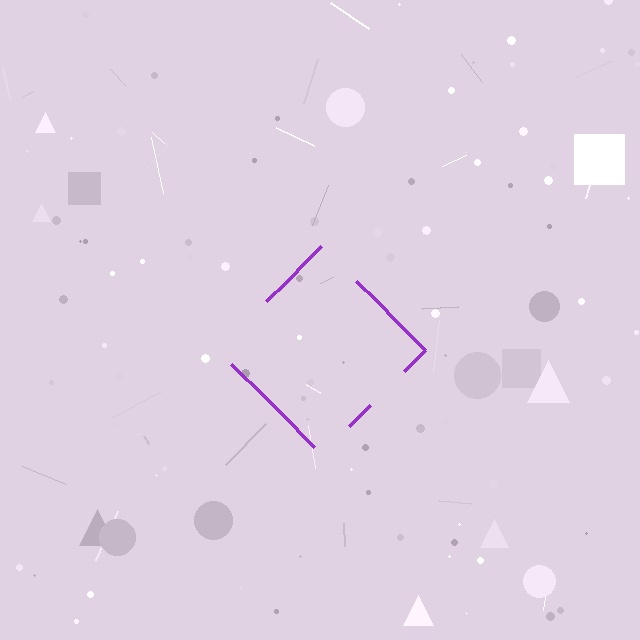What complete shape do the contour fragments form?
The contour fragments form a diamond.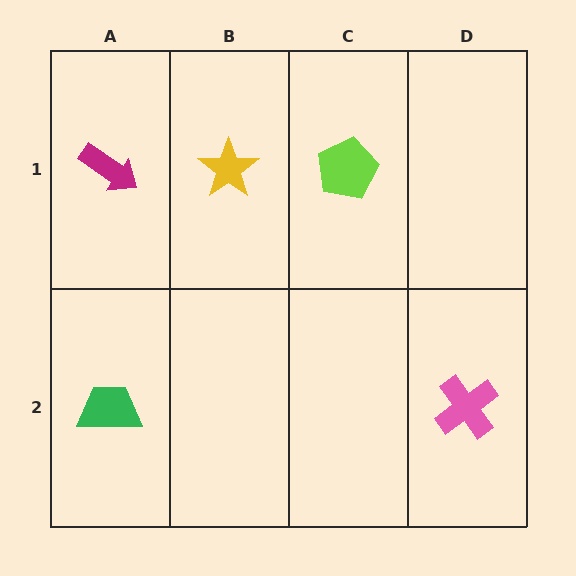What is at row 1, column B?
A yellow star.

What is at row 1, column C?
A lime pentagon.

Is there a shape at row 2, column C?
No, that cell is empty.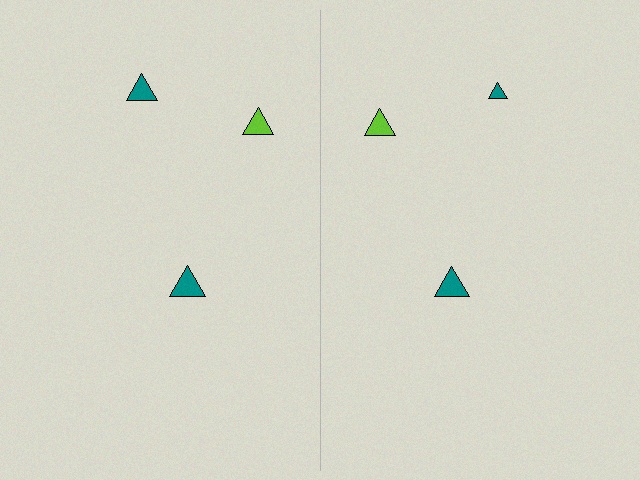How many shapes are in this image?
There are 6 shapes in this image.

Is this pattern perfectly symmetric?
No, the pattern is not perfectly symmetric. The teal triangle on the right side has a different size than its mirror counterpart.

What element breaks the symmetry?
The teal triangle on the right side has a different size than its mirror counterpart.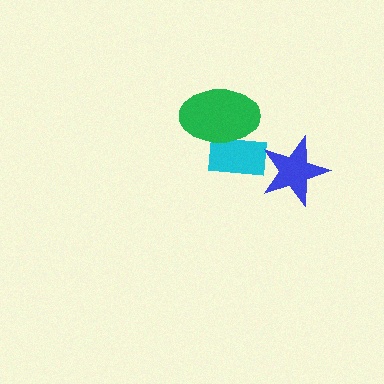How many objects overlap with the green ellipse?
1 object overlaps with the green ellipse.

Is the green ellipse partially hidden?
No, no other shape covers it.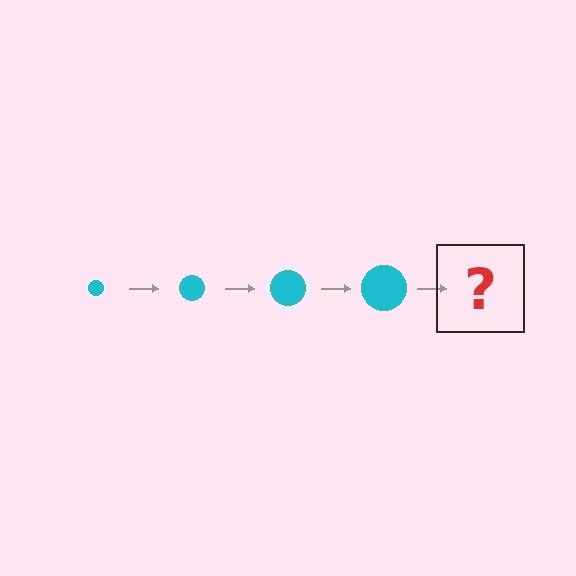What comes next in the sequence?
The next element should be a cyan circle, larger than the previous one.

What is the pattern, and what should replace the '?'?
The pattern is that the circle gets progressively larger each step. The '?' should be a cyan circle, larger than the previous one.